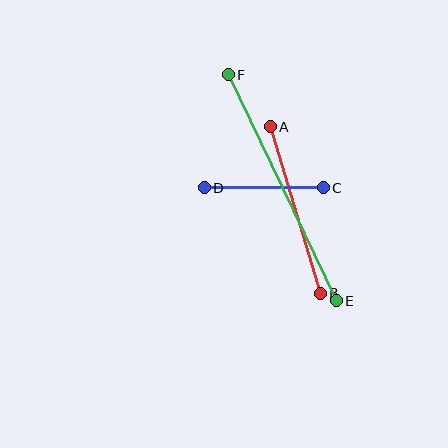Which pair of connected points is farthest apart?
Points E and F are farthest apart.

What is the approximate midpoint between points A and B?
The midpoint is at approximately (295, 210) pixels.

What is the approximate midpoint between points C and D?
The midpoint is at approximately (264, 188) pixels.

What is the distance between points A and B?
The distance is approximately 174 pixels.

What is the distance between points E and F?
The distance is approximately 251 pixels.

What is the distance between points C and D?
The distance is approximately 119 pixels.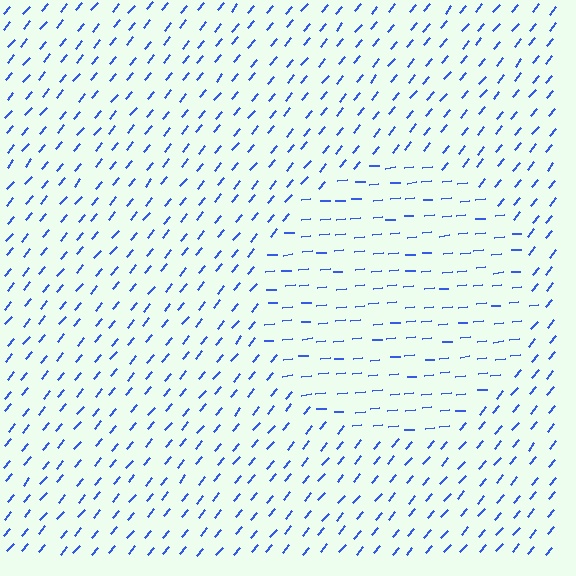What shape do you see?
I see a circle.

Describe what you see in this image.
The image is filled with small blue line segments. A circle region in the image has lines oriented differently from the surrounding lines, creating a visible texture boundary.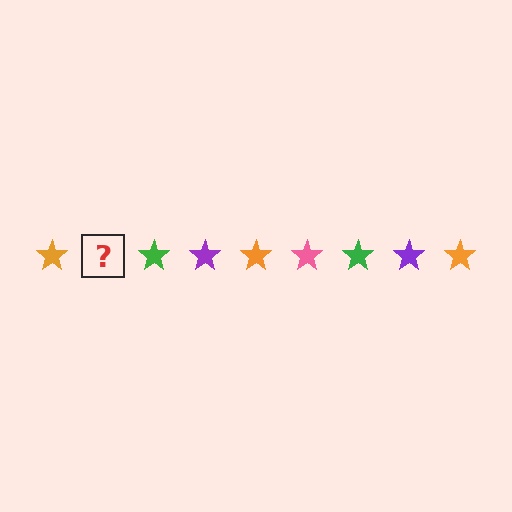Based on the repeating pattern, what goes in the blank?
The blank should be a pink star.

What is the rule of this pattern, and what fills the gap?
The rule is that the pattern cycles through orange, pink, green, purple stars. The gap should be filled with a pink star.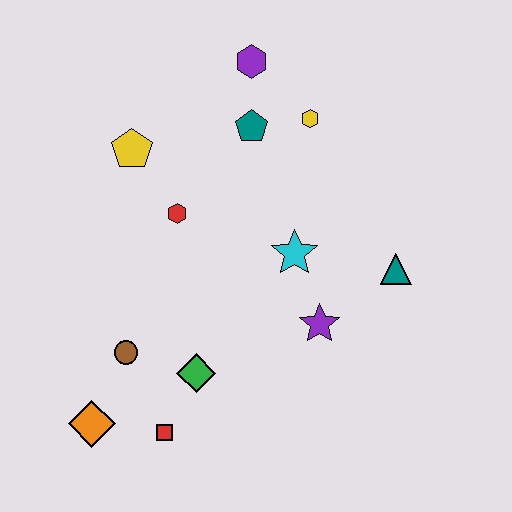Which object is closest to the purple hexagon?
The teal pentagon is closest to the purple hexagon.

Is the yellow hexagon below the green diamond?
No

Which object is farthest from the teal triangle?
The orange diamond is farthest from the teal triangle.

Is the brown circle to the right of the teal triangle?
No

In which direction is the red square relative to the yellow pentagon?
The red square is below the yellow pentagon.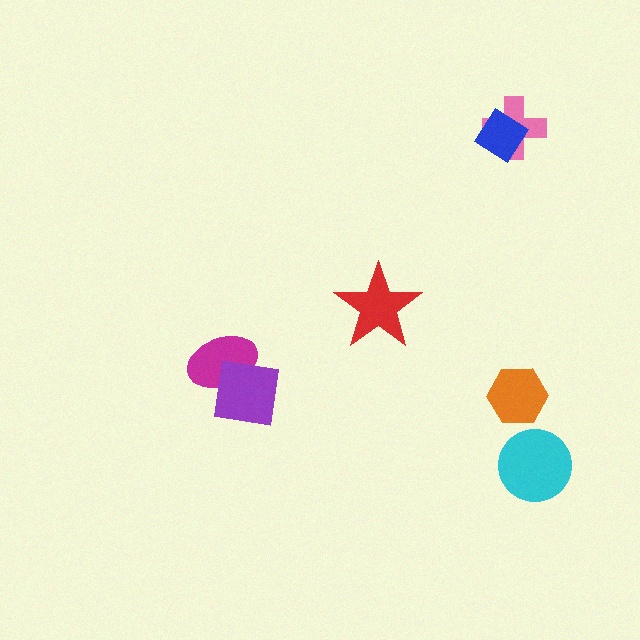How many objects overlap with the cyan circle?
0 objects overlap with the cyan circle.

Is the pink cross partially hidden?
Yes, it is partially covered by another shape.